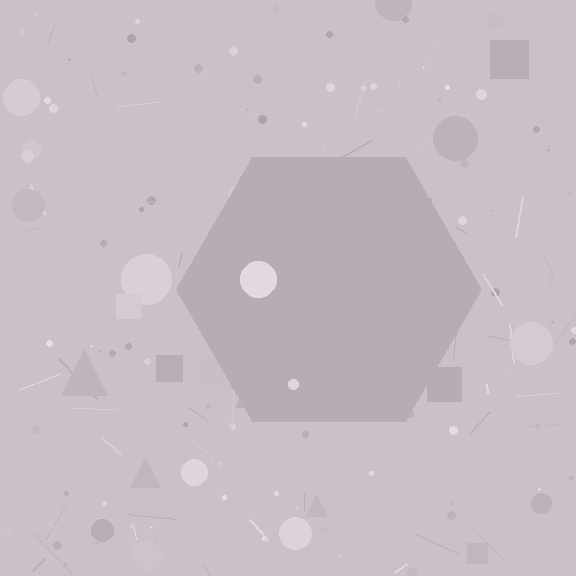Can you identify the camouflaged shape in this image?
The camouflaged shape is a hexagon.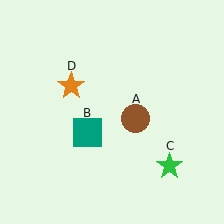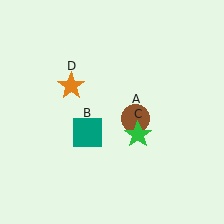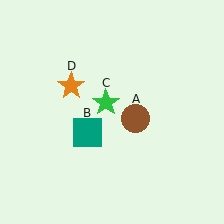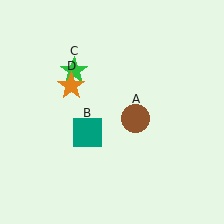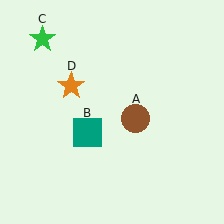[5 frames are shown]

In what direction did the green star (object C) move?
The green star (object C) moved up and to the left.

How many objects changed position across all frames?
1 object changed position: green star (object C).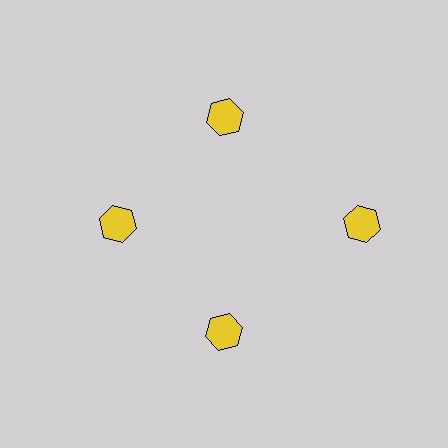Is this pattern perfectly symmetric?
No. The 4 yellow hexagons are arranged in a ring, but one element near the 3 o'clock position is pushed outward from the center, breaking the 4-fold rotational symmetry.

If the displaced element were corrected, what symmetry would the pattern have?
It would have 4-fold rotational symmetry — the pattern would map onto itself every 90 degrees.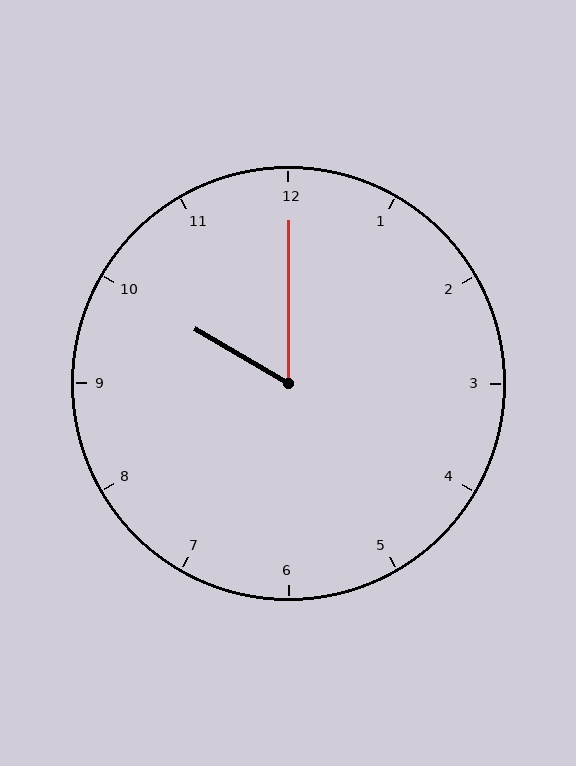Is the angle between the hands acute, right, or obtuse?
It is acute.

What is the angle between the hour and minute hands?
Approximately 60 degrees.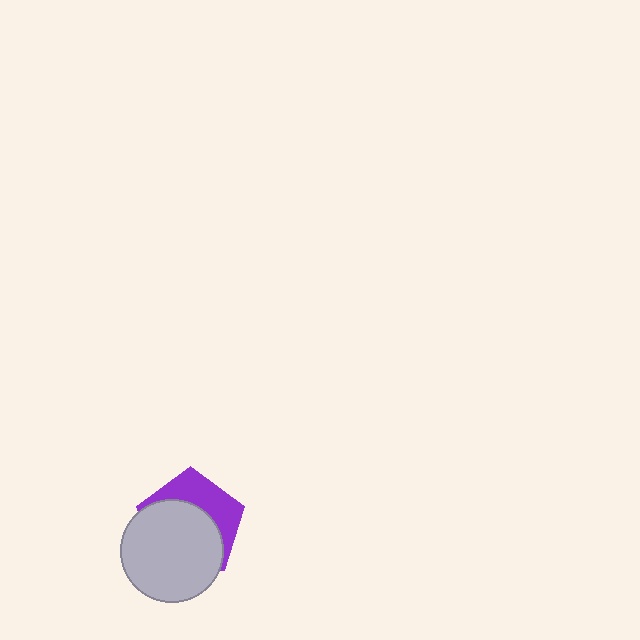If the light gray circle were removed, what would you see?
You would see the complete purple pentagon.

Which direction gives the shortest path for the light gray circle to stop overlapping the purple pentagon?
Moving down gives the shortest separation.